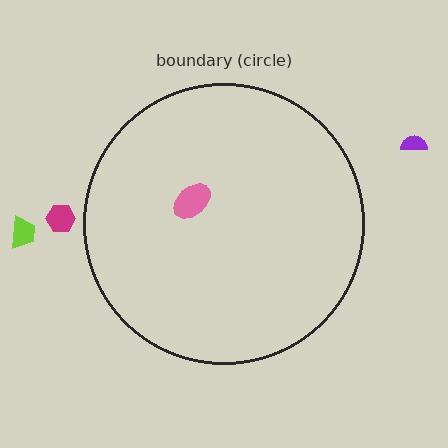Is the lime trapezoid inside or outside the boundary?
Outside.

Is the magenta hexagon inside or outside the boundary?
Outside.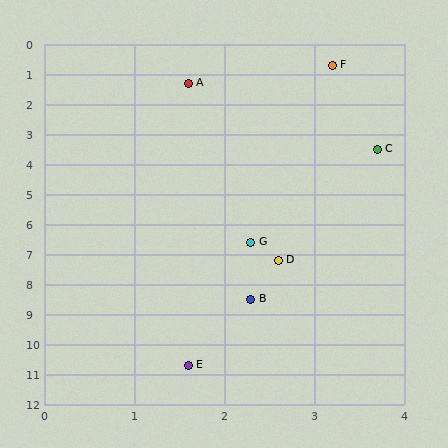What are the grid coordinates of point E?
Point E is at approximately (1.6, 10.7).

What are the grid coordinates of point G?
Point G is at approximately (2.3, 6.6).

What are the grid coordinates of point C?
Point C is at approximately (3.7, 3.5).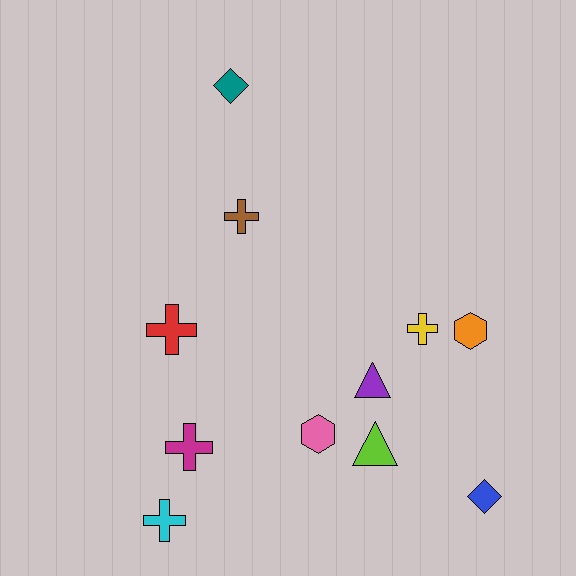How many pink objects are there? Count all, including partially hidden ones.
There is 1 pink object.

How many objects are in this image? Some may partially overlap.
There are 11 objects.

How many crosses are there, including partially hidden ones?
There are 5 crosses.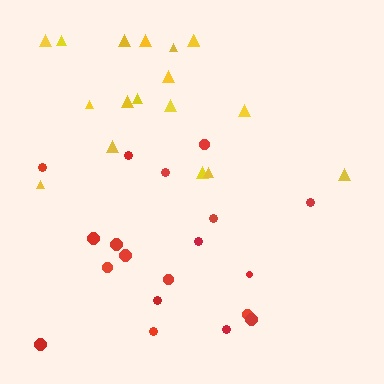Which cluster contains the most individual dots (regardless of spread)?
Red (19).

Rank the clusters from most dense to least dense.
yellow, red.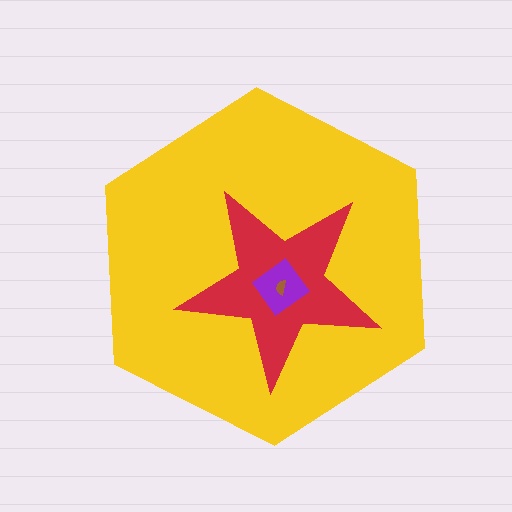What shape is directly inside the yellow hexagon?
The red star.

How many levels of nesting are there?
4.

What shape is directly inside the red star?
The purple diamond.